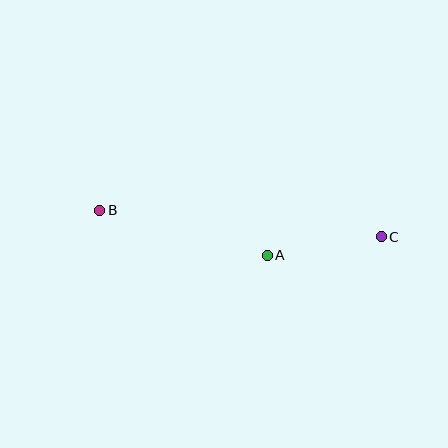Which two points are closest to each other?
Points A and C are closest to each other.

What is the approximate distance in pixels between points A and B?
The distance between A and B is approximately 173 pixels.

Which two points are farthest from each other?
Points B and C are farthest from each other.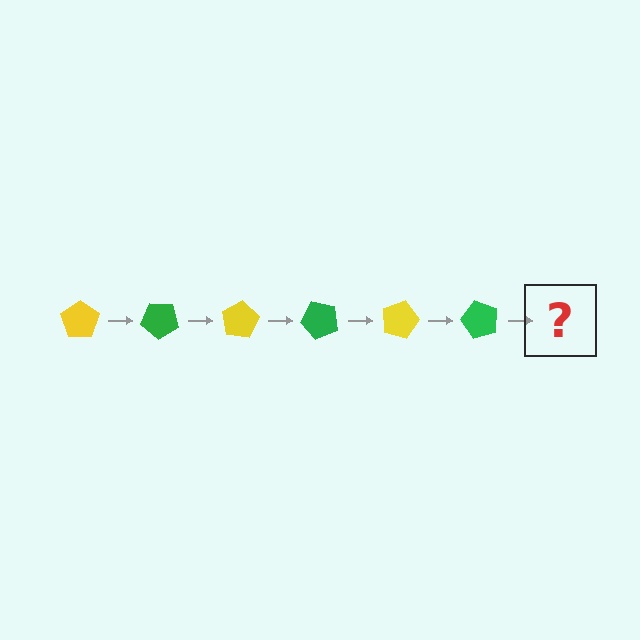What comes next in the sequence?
The next element should be a yellow pentagon, rotated 240 degrees from the start.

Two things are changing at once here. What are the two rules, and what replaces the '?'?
The two rules are that it rotates 40 degrees each step and the color cycles through yellow and green. The '?' should be a yellow pentagon, rotated 240 degrees from the start.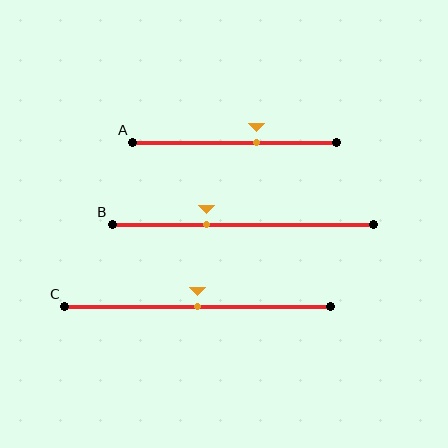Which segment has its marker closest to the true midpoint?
Segment C has its marker closest to the true midpoint.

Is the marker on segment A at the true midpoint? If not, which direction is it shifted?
No, the marker on segment A is shifted to the right by about 11% of the segment length.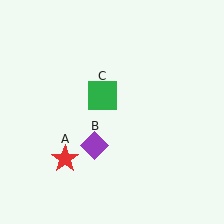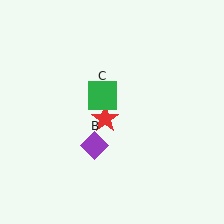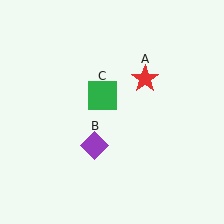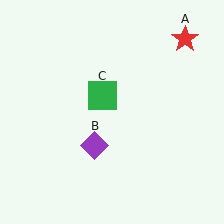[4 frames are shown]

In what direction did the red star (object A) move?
The red star (object A) moved up and to the right.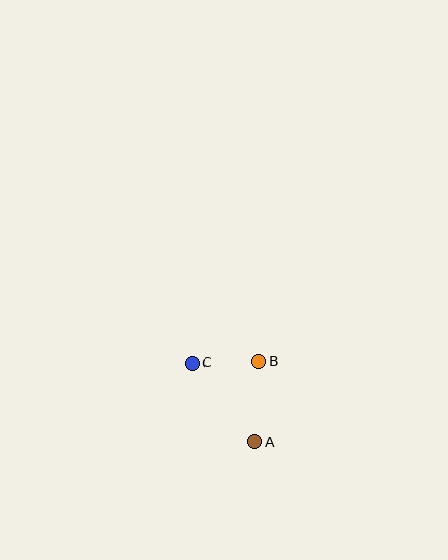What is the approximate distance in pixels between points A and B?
The distance between A and B is approximately 80 pixels.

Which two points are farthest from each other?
Points A and C are farthest from each other.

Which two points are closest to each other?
Points B and C are closest to each other.